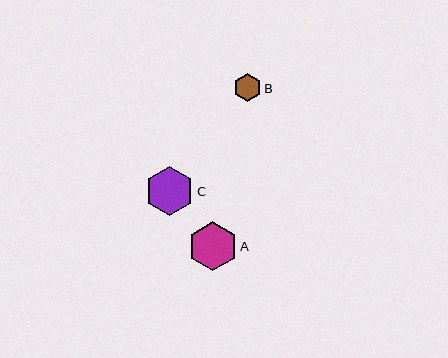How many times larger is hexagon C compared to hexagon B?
Hexagon C is approximately 1.8 times the size of hexagon B.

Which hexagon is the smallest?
Hexagon B is the smallest with a size of approximately 28 pixels.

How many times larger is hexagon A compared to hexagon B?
Hexagon A is approximately 1.8 times the size of hexagon B.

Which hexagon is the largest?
Hexagon A is the largest with a size of approximately 49 pixels.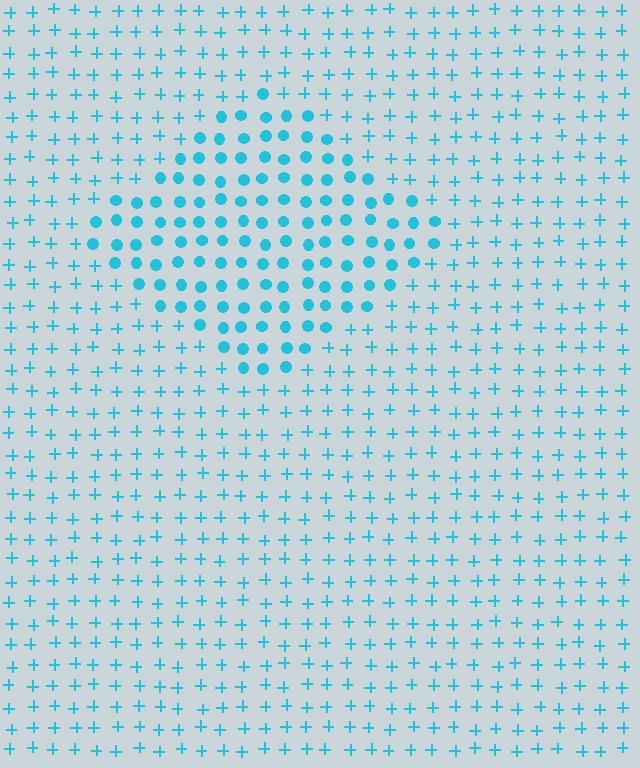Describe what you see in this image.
The image is filled with small cyan elements arranged in a uniform grid. A diamond-shaped region contains circles, while the surrounding area contains plus signs. The boundary is defined purely by the change in element shape.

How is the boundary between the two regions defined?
The boundary is defined by a change in element shape: circles inside vs. plus signs outside. All elements share the same color and spacing.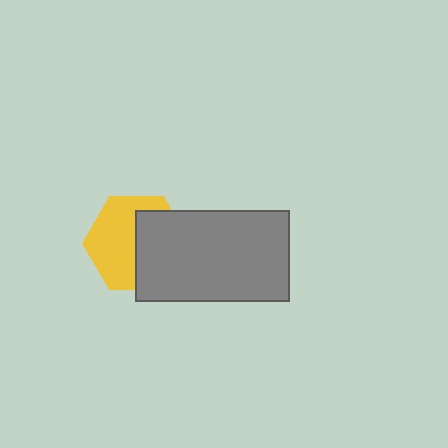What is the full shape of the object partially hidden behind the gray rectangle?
The partially hidden object is a yellow hexagon.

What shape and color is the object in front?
The object in front is a gray rectangle.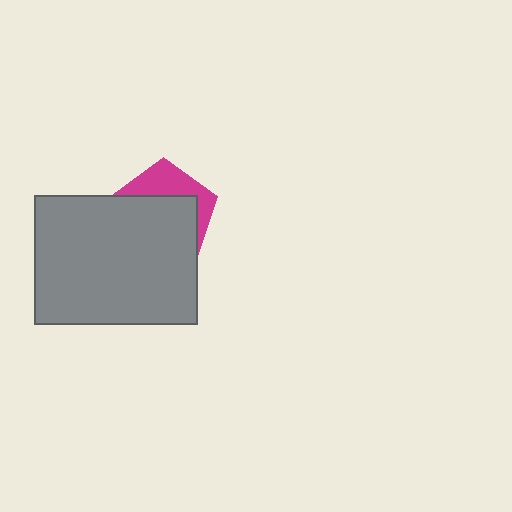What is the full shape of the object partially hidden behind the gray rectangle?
The partially hidden object is a magenta pentagon.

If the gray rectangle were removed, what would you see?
You would see the complete magenta pentagon.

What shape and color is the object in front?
The object in front is a gray rectangle.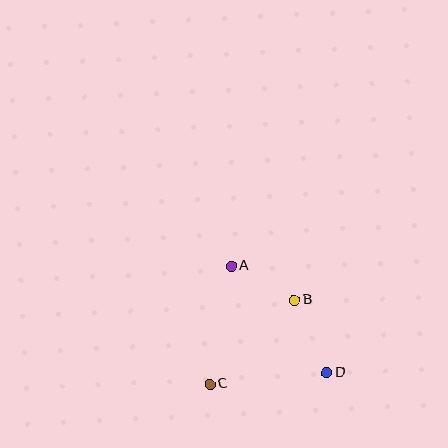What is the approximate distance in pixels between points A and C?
The distance between A and C is approximately 120 pixels.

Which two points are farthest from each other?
Points A and D are farthest from each other.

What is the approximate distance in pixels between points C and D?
The distance between C and D is approximately 118 pixels.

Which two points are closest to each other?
Points A and B are closest to each other.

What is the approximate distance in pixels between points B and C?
The distance between B and C is approximately 119 pixels.